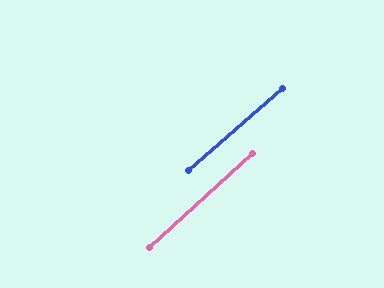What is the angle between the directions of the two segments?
Approximately 1 degree.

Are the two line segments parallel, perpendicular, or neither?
Parallel — their directions differ by only 0.9°.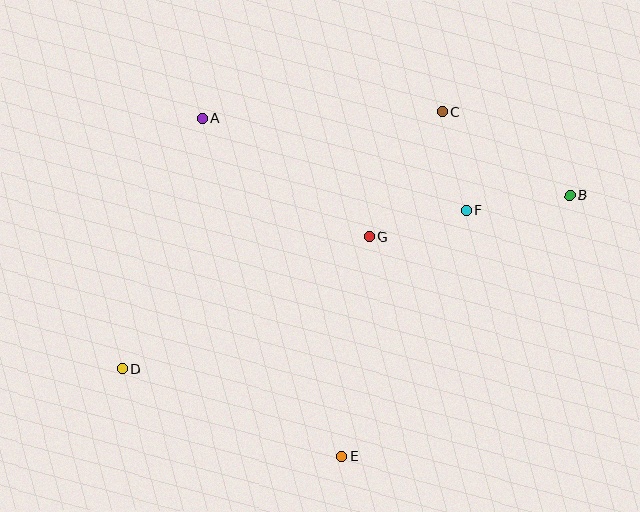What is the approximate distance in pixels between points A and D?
The distance between A and D is approximately 263 pixels.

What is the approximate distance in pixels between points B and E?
The distance between B and E is approximately 346 pixels.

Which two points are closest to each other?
Points F and G are closest to each other.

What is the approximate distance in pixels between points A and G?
The distance between A and G is approximately 204 pixels.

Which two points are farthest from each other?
Points B and D are farthest from each other.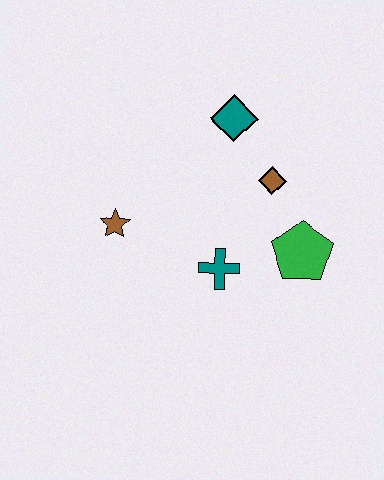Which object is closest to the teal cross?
The green pentagon is closest to the teal cross.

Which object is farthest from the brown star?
The green pentagon is farthest from the brown star.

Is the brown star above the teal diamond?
No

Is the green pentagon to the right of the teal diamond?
Yes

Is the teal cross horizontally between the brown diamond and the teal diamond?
No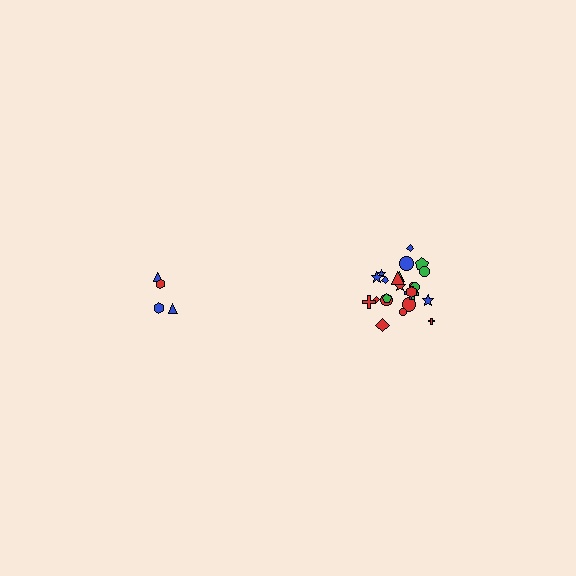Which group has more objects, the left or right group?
The right group.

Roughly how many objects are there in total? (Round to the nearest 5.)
Roughly 30 objects in total.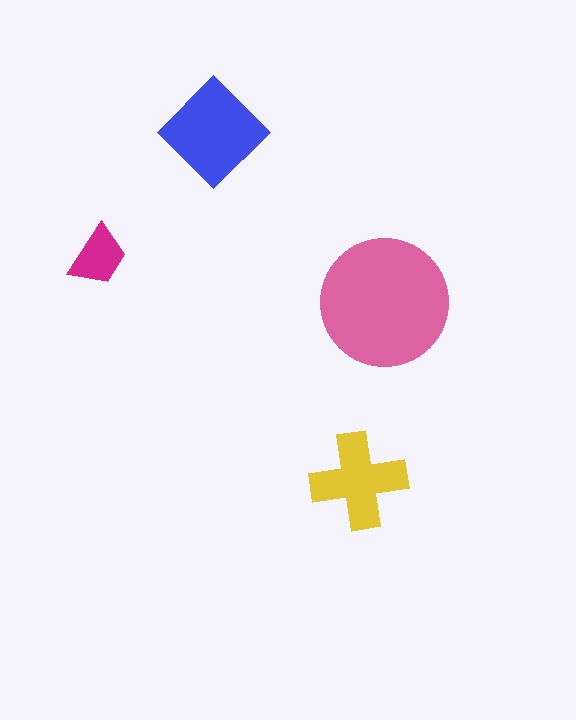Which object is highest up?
The blue diamond is topmost.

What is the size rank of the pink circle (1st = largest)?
1st.